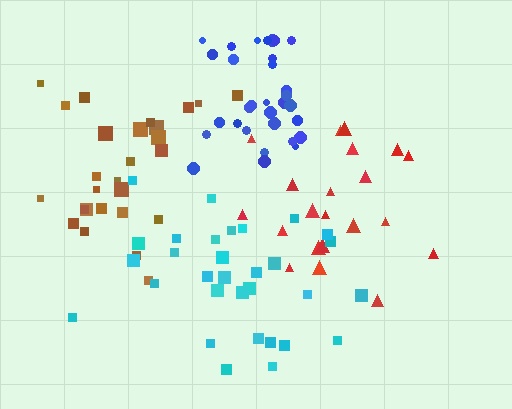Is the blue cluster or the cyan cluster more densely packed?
Blue.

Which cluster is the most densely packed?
Blue.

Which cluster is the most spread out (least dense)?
Cyan.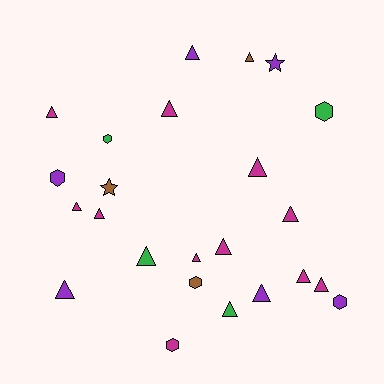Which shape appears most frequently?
Triangle, with 16 objects.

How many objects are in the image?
There are 24 objects.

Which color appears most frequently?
Magenta, with 11 objects.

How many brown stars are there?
There is 1 brown star.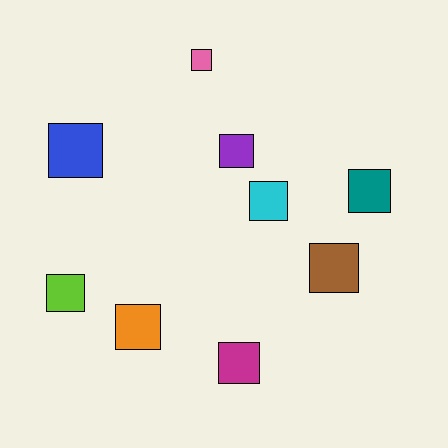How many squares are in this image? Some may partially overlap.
There are 9 squares.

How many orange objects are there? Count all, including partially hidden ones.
There is 1 orange object.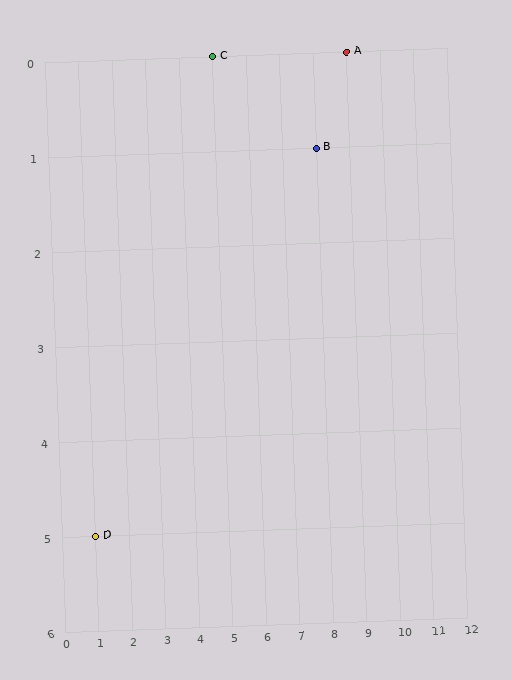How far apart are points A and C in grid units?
Points A and C are 4 columns apart.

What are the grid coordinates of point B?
Point B is at grid coordinates (8, 1).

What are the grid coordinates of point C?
Point C is at grid coordinates (5, 0).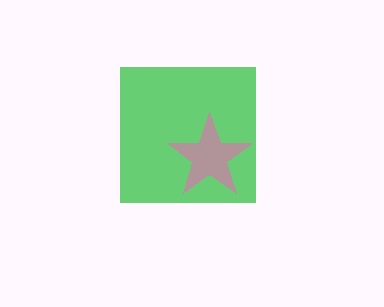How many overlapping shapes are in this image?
There are 2 overlapping shapes in the image.